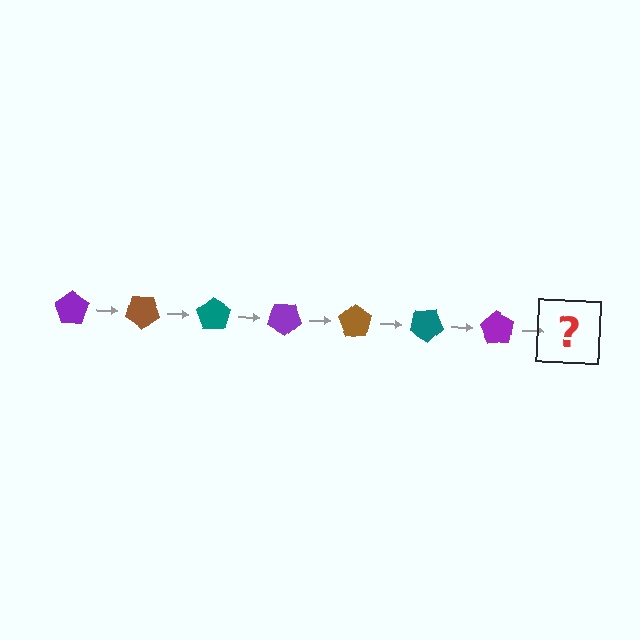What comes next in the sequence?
The next element should be a brown pentagon, rotated 245 degrees from the start.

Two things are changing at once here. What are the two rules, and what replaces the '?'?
The two rules are that it rotates 35 degrees each step and the color cycles through purple, brown, and teal. The '?' should be a brown pentagon, rotated 245 degrees from the start.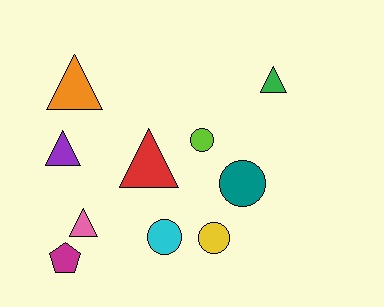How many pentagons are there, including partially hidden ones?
There is 1 pentagon.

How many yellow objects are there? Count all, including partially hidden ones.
There is 1 yellow object.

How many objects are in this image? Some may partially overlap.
There are 10 objects.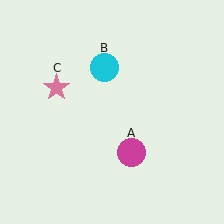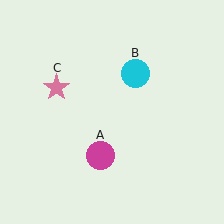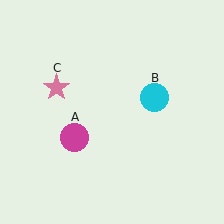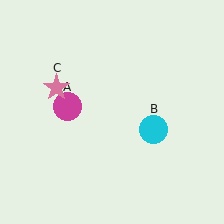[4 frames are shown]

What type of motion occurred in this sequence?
The magenta circle (object A), cyan circle (object B) rotated clockwise around the center of the scene.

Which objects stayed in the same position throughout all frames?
Pink star (object C) remained stationary.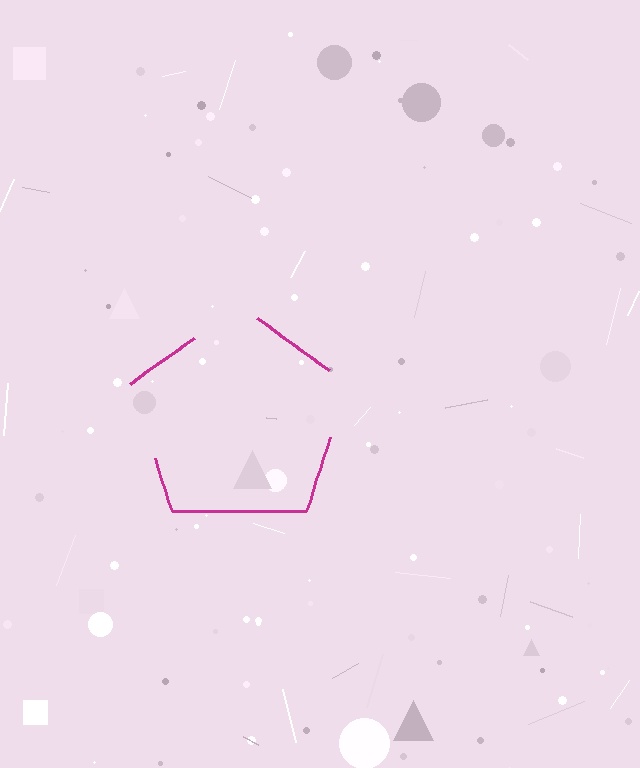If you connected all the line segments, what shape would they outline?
They would outline a pentagon.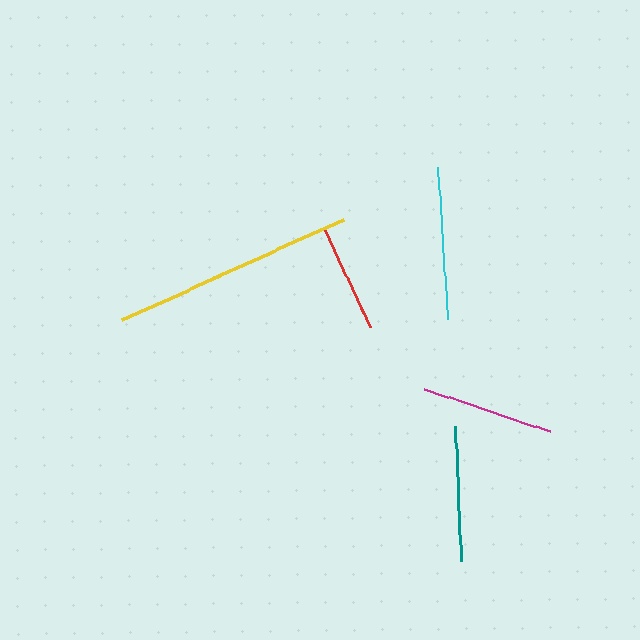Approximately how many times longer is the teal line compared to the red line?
The teal line is approximately 1.3 times the length of the red line.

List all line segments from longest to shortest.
From longest to shortest: yellow, cyan, teal, magenta, red.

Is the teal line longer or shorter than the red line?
The teal line is longer than the red line.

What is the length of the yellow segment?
The yellow segment is approximately 243 pixels long.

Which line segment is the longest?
The yellow line is the longest at approximately 243 pixels.